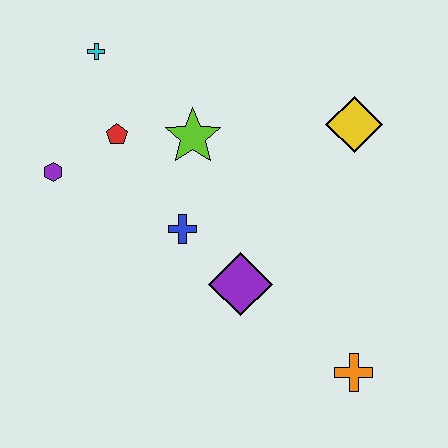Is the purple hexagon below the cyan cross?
Yes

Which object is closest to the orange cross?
The purple diamond is closest to the orange cross.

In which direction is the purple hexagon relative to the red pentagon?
The purple hexagon is to the left of the red pentagon.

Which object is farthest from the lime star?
The orange cross is farthest from the lime star.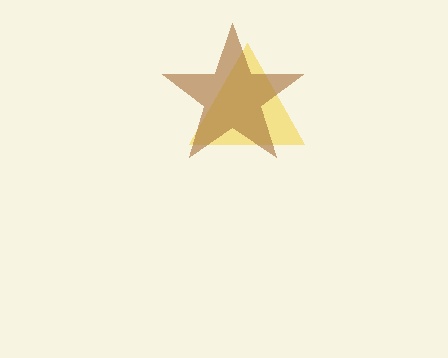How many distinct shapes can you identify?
There are 2 distinct shapes: a yellow triangle, a brown star.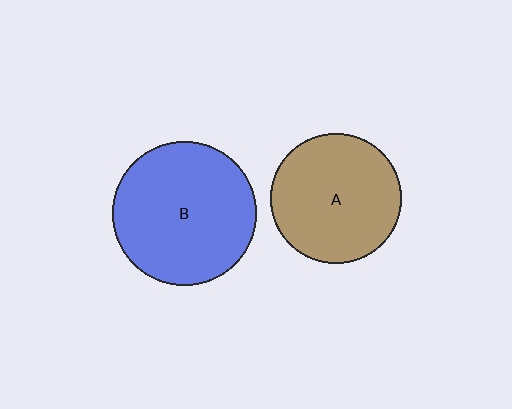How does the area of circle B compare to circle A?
Approximately 1.2 times.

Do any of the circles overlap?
No, none of the circles overlap.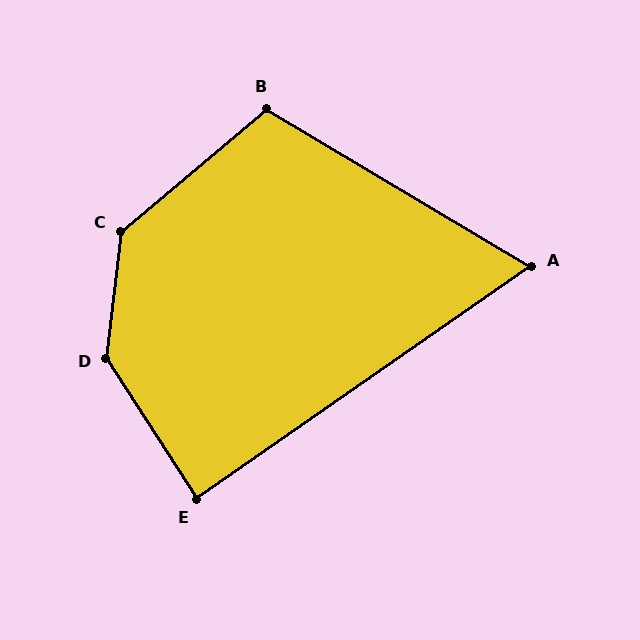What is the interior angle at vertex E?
Approximately 88 degrees (approximately right).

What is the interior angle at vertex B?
Approximately 109 degrees (obtuse).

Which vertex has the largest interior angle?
D, at approximately 140 degrees.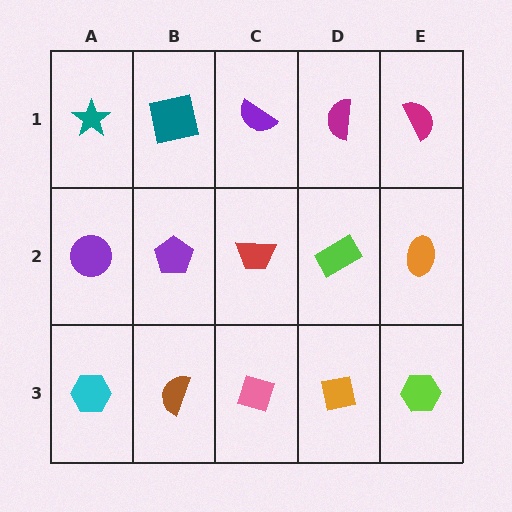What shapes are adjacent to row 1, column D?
A lime rectangle (row 2, column D), a purple semicircle (row 1, column C), a magenta semicircle (row 1, column E).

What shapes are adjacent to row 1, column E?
An orange ellipse (row 2, column E), a magenta semicircle (row 1, column D).